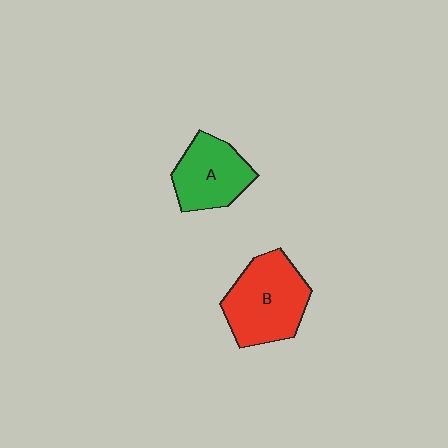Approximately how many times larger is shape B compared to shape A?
Approximately 1.3 times.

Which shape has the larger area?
Shape B (red).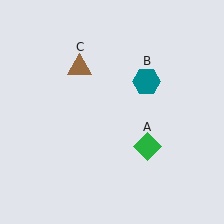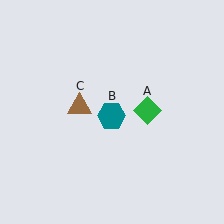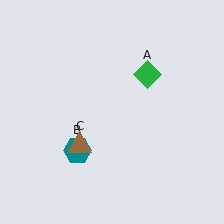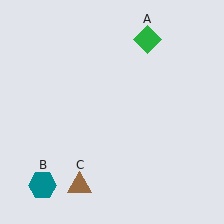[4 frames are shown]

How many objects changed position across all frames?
3 objects changed position: green diamond (object A), teal hexagon (object B), brown triangle (object C).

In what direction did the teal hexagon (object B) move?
The teal hexagon (object B) moved down and to the left.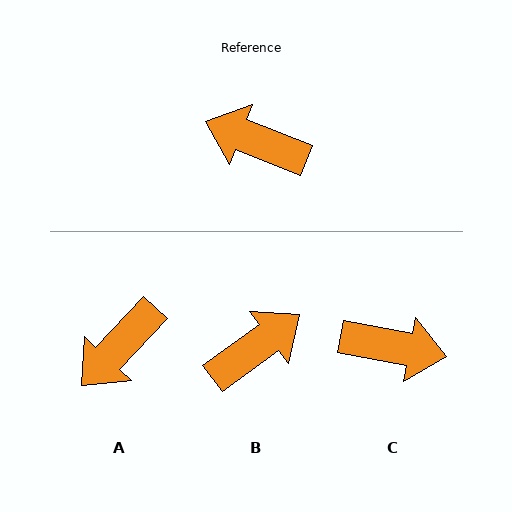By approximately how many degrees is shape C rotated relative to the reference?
Approximately 170 degrees clockwise.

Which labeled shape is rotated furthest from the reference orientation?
C, about 170 degrees away.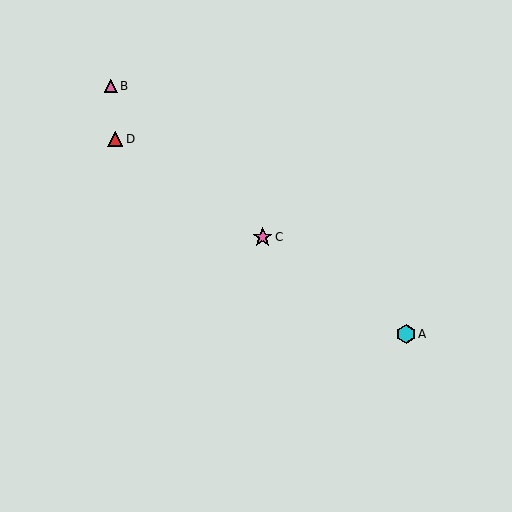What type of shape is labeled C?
Shape C is a pink star.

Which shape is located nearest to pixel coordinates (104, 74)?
The pink triangle (labeled B) at (111, 86) is nearest to that location.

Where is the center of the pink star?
The center of the pink star is at (263, 237).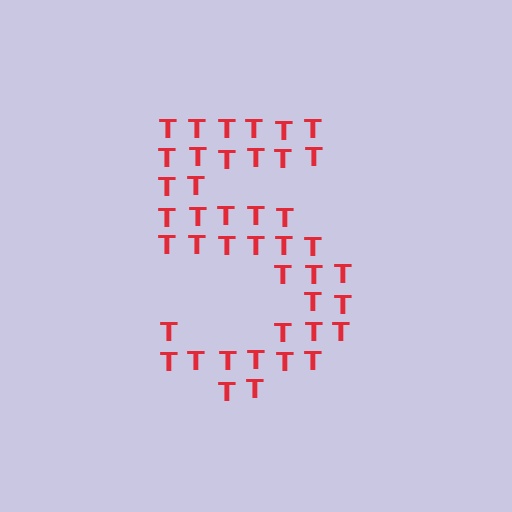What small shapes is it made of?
It is made of small letter T's.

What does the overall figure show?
The overall figure shows the digit 5.